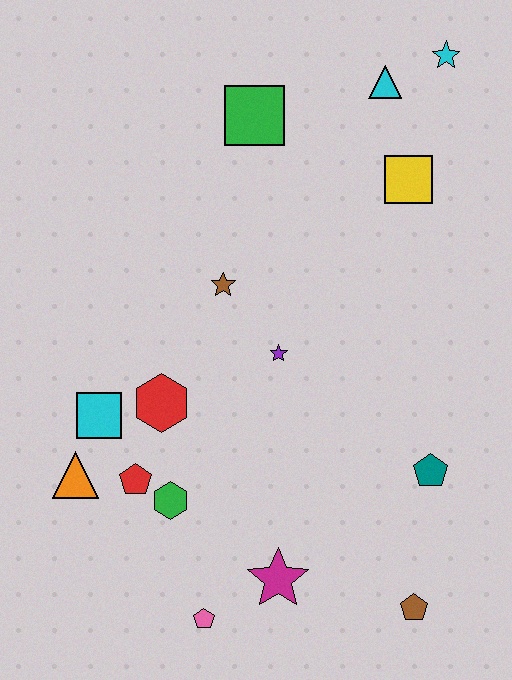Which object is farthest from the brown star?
The brown pentagon is farthest from the brown star.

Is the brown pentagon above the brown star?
No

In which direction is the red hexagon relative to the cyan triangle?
The red hexagon is below the cyan triangle.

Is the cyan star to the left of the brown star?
No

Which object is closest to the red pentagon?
The green hexagon is closest to the red pentagon.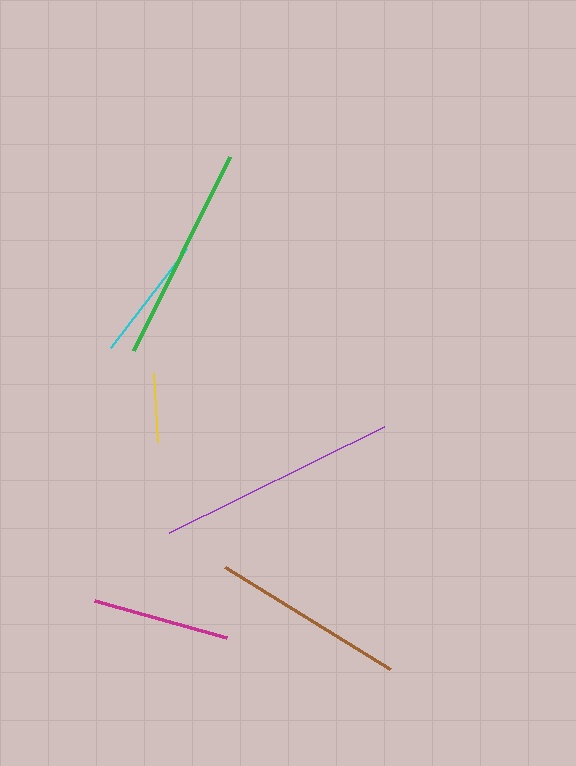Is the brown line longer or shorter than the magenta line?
The brown line is longer than the magenta line.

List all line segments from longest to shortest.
From longest to shortest: purple, green, brown, magenta, cyan, yellow.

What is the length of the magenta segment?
The magenta segment is approximately 137 pixels long.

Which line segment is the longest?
The purple line is the longest at approximately 240 pixels.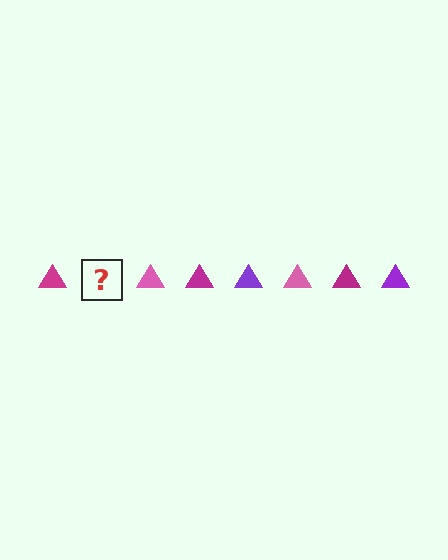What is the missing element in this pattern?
The missing element is a purple triangle.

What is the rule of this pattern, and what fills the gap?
The rule is that the pattern cycles through magenta, purple, pink triangles. The gap should be filled with a purple triangle.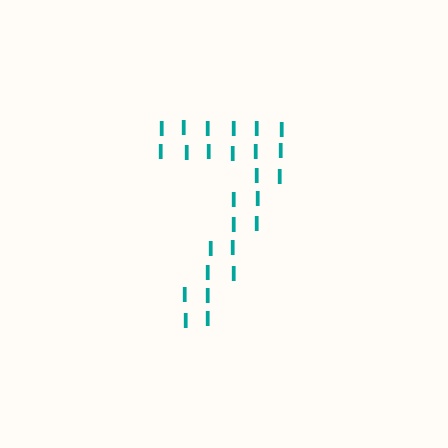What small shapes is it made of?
It is made of small letter I's.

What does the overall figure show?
The overall figure shows the digit 7.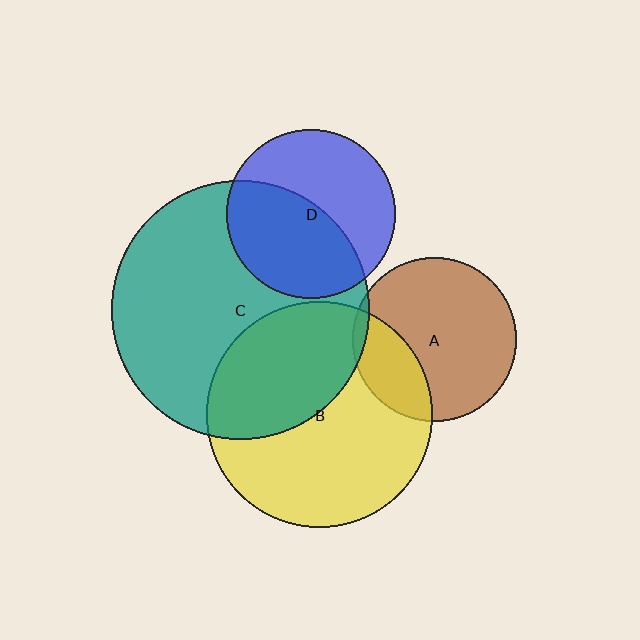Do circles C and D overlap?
Yes.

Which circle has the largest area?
Circle C (teal).